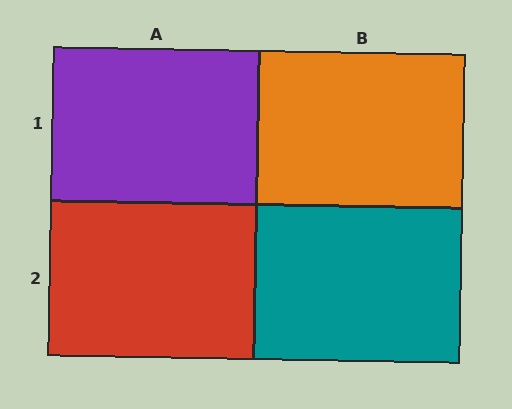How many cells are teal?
1 cell is teal.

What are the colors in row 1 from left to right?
Purple, orange.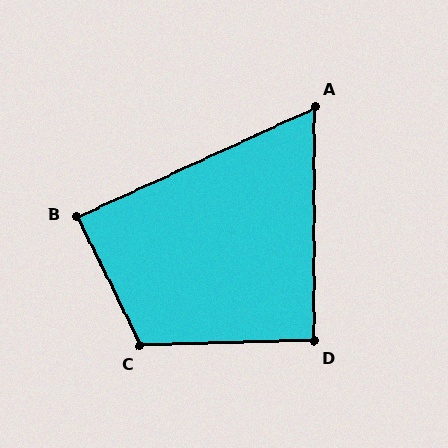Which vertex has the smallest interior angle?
A, at approximately 65 degrees.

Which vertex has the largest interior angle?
C, at approximately 115 degrees.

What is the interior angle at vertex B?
Approximately 88 degrees (approximately right).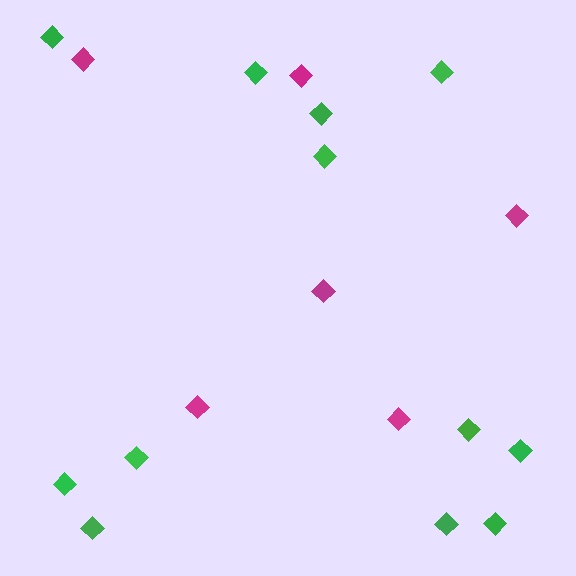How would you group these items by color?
There are 2 groups: one group of green diamonds (12) and one group of magenta diamonds (6).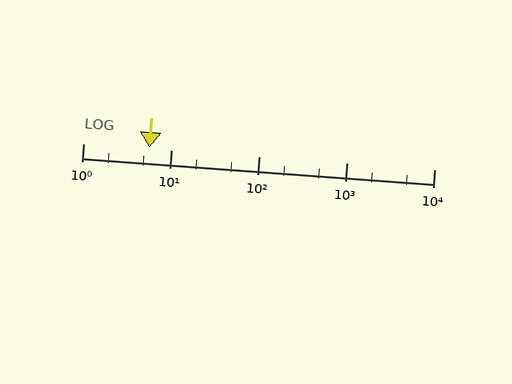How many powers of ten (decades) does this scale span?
The scale spans 4 decades, from 1 to 10000.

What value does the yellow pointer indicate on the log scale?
The pointer indicates approximately 5.7.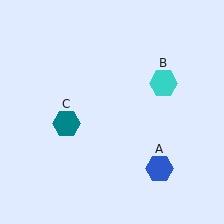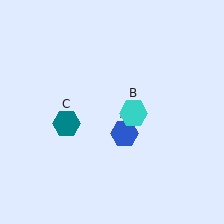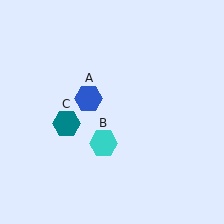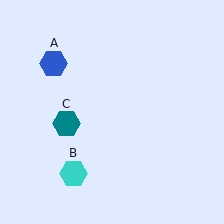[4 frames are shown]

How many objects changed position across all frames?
2 objects changed position: blue hexagon (object A), cyan hexagon (object B).